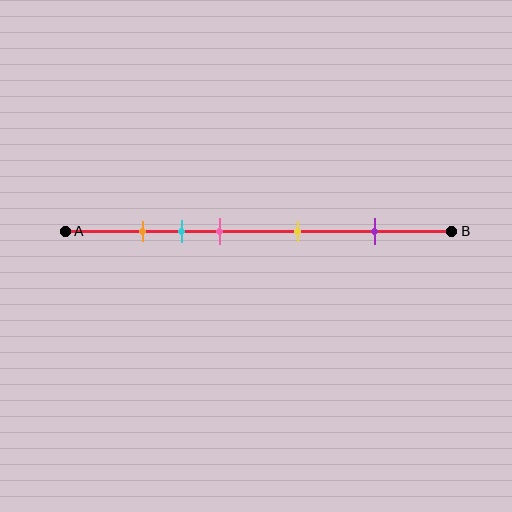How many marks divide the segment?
There are 5 marks dividing the segment.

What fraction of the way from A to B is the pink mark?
The pink mark is approximately 40% (0.4) of the way from A to B.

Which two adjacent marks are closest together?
The orange and cyan marks are the closest adjacent pair.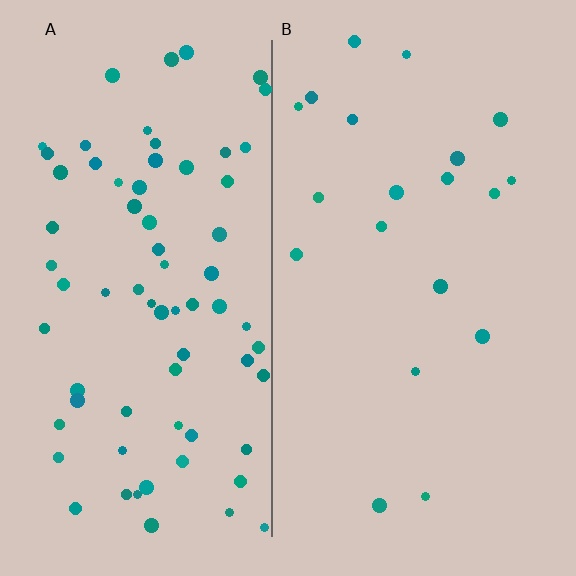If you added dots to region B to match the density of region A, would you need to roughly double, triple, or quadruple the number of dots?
Approximately quadruple.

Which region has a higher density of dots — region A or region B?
A (the left).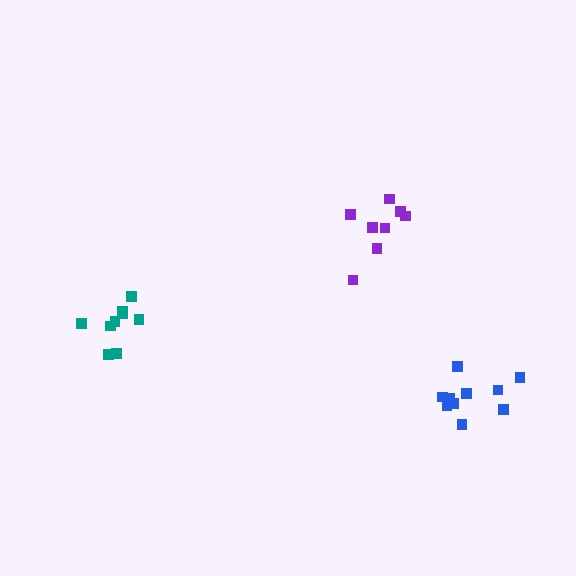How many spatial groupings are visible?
There are 3 spatial groupings.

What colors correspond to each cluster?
The clusters are colored: blue, teal, purple.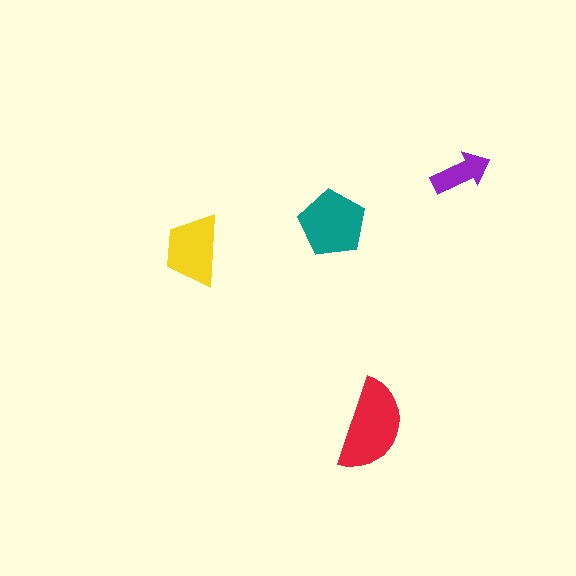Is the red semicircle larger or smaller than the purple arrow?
Larger.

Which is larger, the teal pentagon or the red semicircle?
The red semicircle.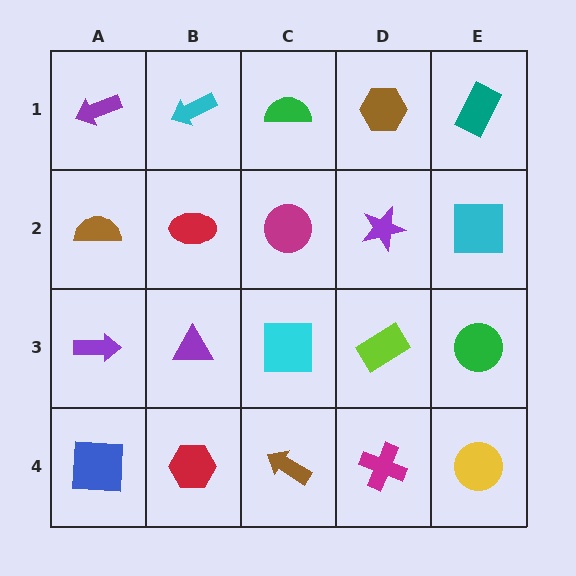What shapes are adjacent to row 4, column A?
A purple arrow (row 3, column A), a red hexagon (row 4, column B).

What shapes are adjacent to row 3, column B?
A red ellipse (row 2, column B), a red hexagon (row 4, column B), a purple arrow (row 3, column A), a cyan square (row 3, column C).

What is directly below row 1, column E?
A cyan square.